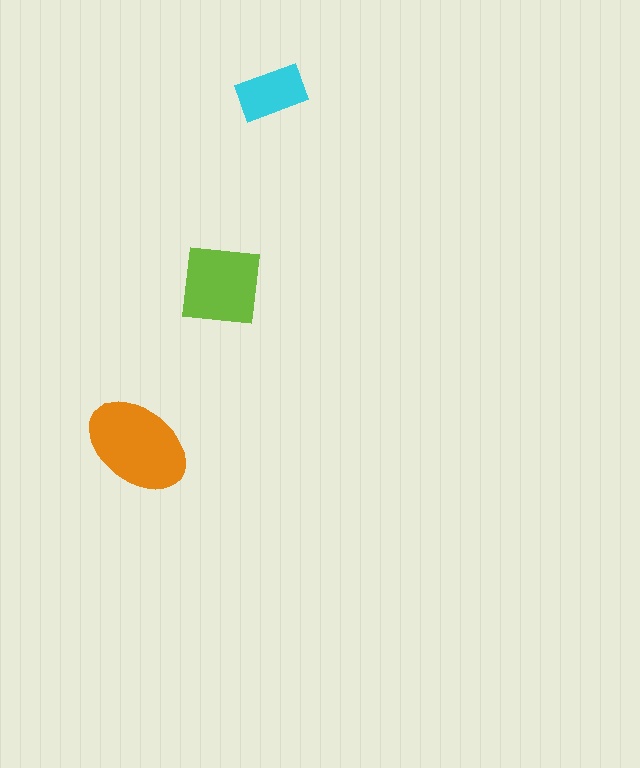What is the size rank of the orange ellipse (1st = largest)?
1st.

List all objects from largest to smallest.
The orange ellipse, the lime square, the cyan rectangle.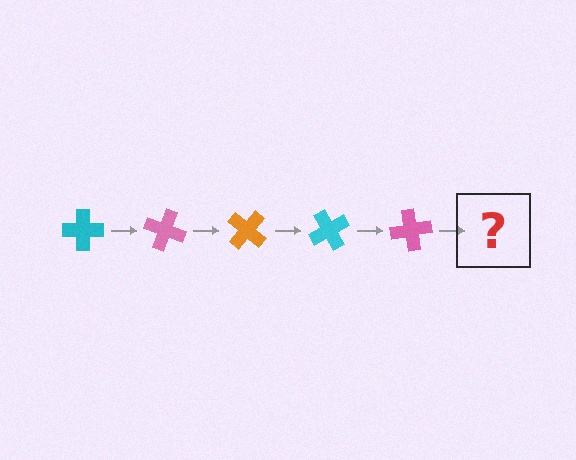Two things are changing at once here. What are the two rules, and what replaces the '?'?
The two rules are that it rotates 20 degrees each step and the color cycles through cyan, pink, and orange. The '?' should be an orange cross, rotated 100 degrees from the start.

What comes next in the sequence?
The next element should be an orange cross, rotated 100 degrees from the start.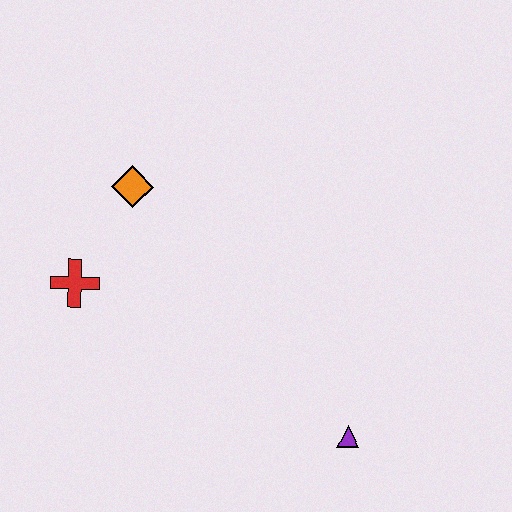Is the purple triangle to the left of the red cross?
No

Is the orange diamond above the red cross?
Yes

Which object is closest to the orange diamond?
The red cross is closest to the orange diamond.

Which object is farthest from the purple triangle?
The orange diamond is farthest from the purple triangle.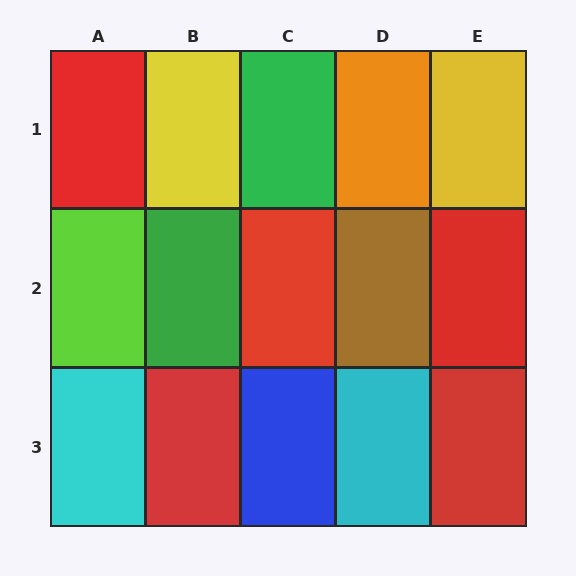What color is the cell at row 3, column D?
Cyan.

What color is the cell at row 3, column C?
Blue.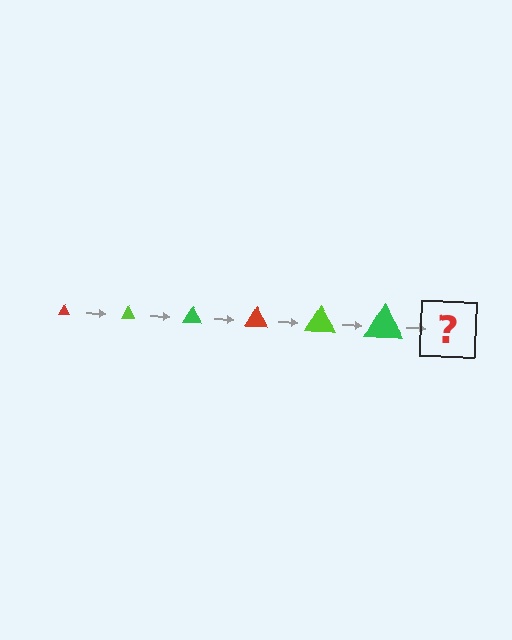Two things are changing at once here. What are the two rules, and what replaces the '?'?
The two rules are that the triangle grows larger each step and the color cycles through red, lime, and green. The '?' should be a red triangle, larger than the previous one.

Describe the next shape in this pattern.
It should be a red triangle, larger than the previous one.